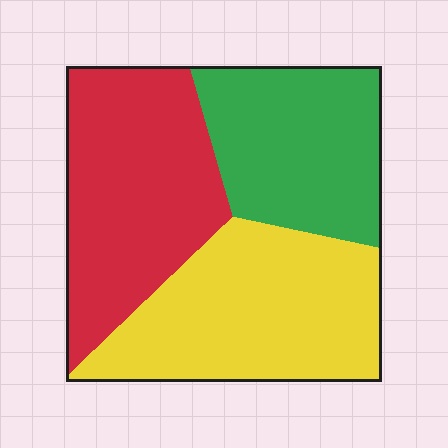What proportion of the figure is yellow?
Yellow takes up between a quarter and a half of the figure.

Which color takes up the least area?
Green, at roughly 30%.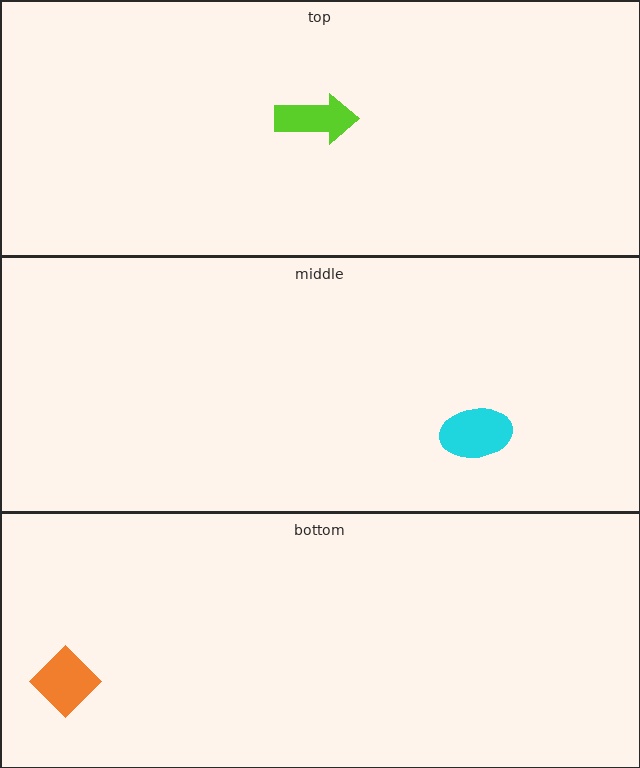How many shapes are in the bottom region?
1.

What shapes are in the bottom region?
The orange diamond.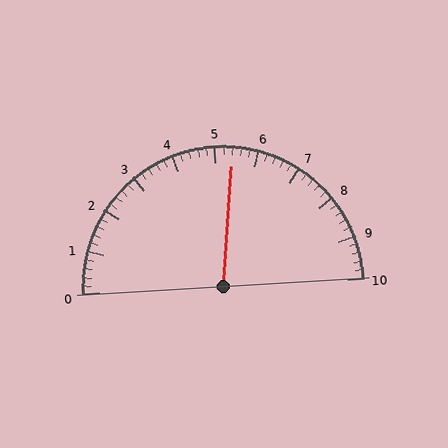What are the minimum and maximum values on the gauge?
The gauge ranges from 0 to 10.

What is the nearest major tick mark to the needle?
The nearest major tick mark is 5.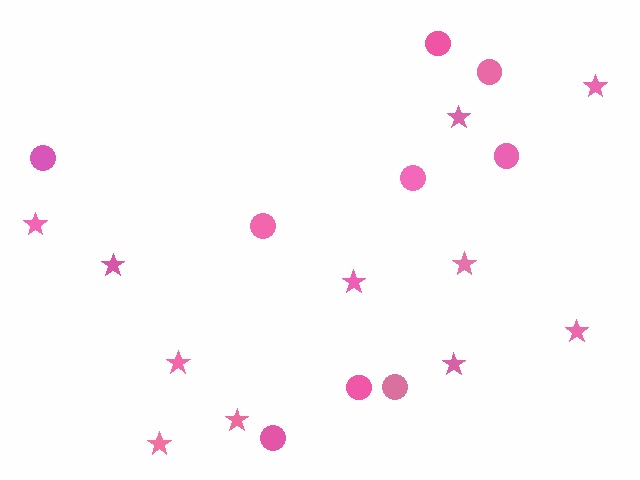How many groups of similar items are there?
There are 2 groups: one group of circles (9) and one group of stars (11).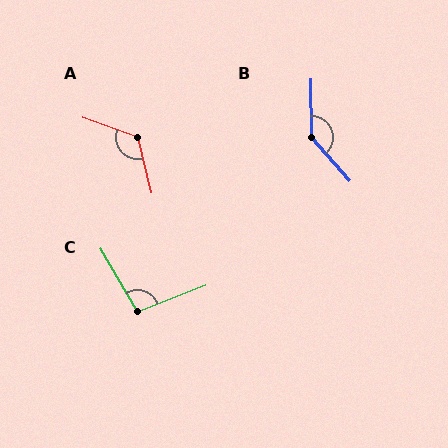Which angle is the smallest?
C, at approximately 99 degrees.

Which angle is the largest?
B, at approximately 139 degrees.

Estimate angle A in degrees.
Approximately 123 degrees.